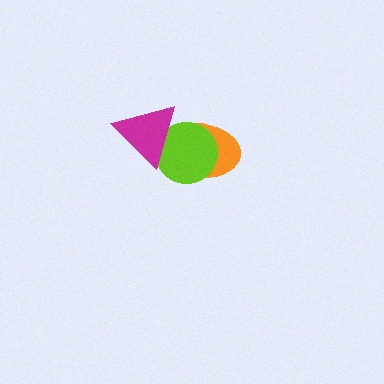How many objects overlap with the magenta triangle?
2 objects overlap with the magenta triangle.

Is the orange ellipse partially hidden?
Yes, it is partially covered by another shape.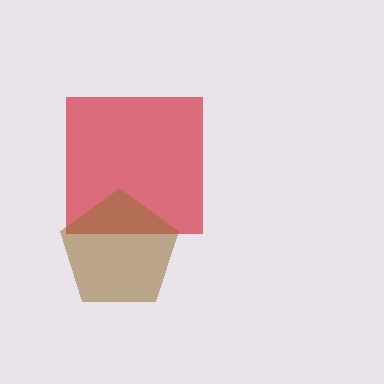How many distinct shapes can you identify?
There are 2 distinct shapes: a red square, a brown pentagon.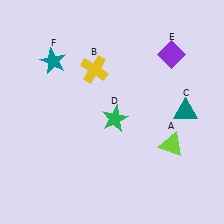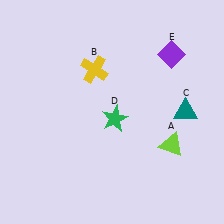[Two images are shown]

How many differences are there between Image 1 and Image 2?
There is 1 difference between the two images.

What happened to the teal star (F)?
The teal star (F) was removed in Image 2. It was in the top-left area of Image 1.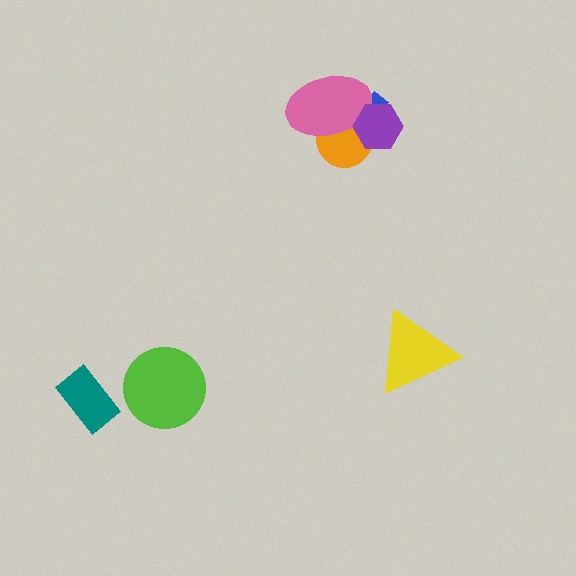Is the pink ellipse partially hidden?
Yes, it is partially covered by another shape.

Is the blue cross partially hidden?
Yes, it is partially covered by another shape.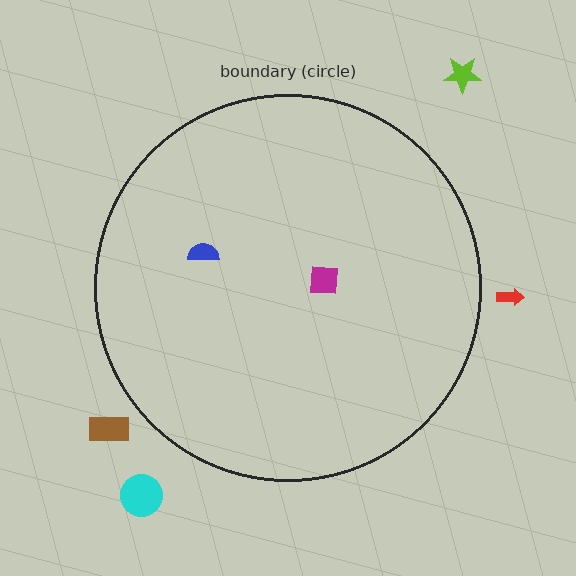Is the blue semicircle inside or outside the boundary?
Inside.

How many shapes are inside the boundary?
2 inside, 4 outside.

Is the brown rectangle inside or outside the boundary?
Outside.